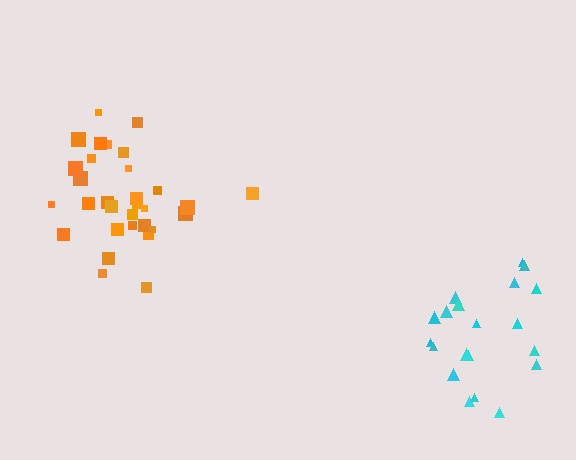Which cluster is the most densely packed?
Orange.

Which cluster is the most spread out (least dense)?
Cyan.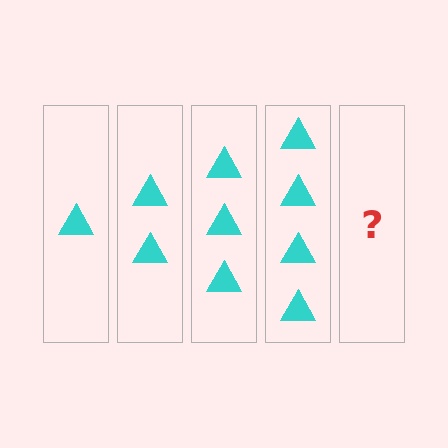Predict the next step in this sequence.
The next step is 5 triangles.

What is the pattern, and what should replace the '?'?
The pattern is that each step adds one more triangle. The '?' should be 5 triangles.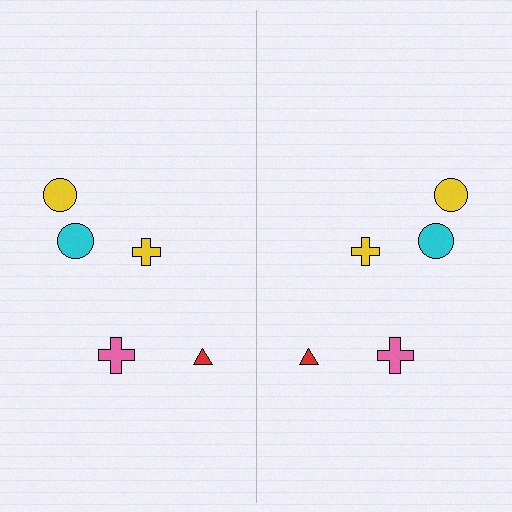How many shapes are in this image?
There are 10 shapes in this image.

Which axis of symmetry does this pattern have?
The pattern has a vertical axis of symmetry running through the center of the image.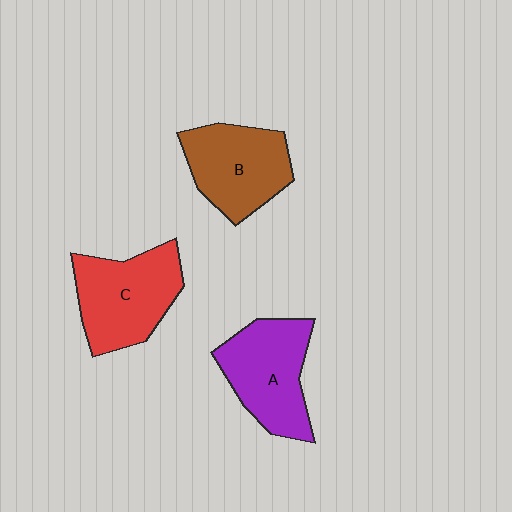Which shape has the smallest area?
Shape B (brown).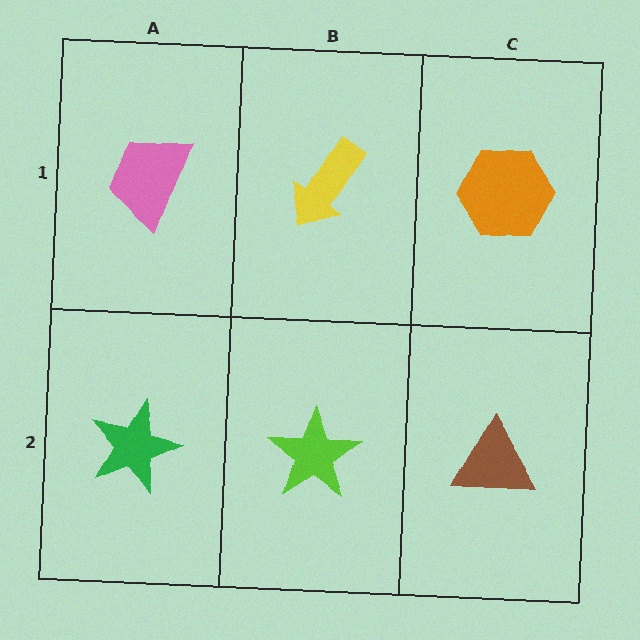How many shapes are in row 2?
3 shapes.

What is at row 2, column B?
A lime star.